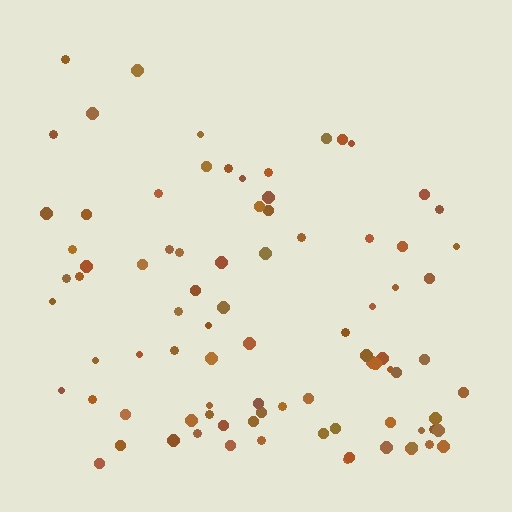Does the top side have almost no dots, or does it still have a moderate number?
Still a moderate number, just noticeably fewer than the bottom.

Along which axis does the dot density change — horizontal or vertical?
Vertical.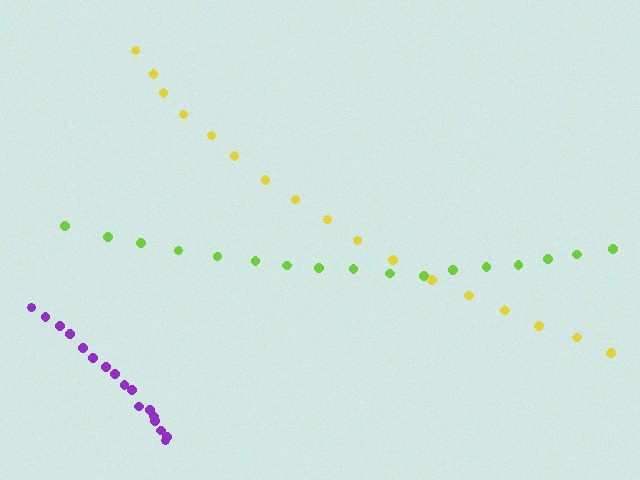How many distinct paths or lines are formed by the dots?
There are 3 distinct paths.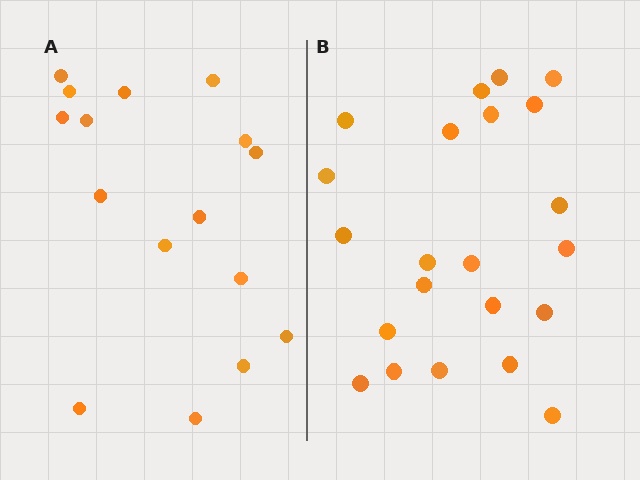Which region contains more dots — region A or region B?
Region B (the right region) has more dots.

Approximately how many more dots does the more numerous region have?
Region B has about 6 more dots than region A.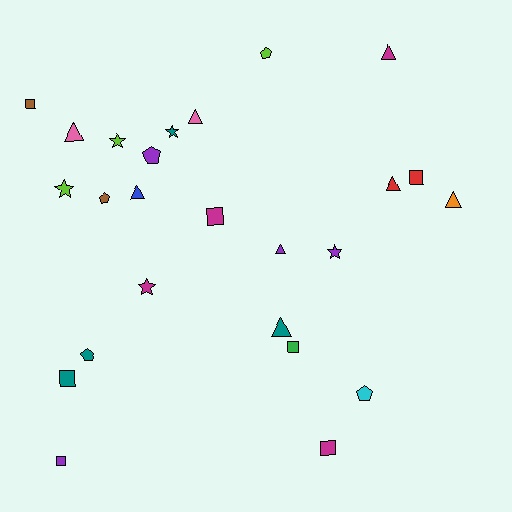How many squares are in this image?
There are 7 squares.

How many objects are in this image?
There are 25 objects.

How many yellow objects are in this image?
There are no yellow objects.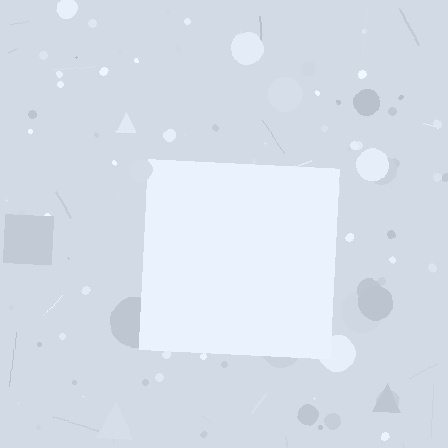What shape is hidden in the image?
A square is hidden in the image.